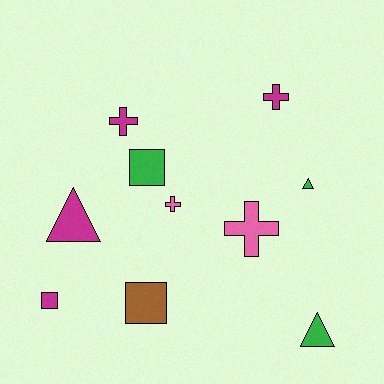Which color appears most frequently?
Magenta, with 4 objects.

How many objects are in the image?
There are 10 objects.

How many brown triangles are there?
There are no brown triangles.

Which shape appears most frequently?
Cross, with 4 objects.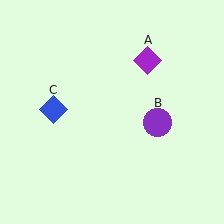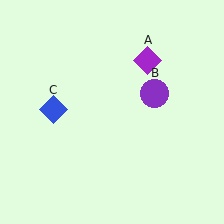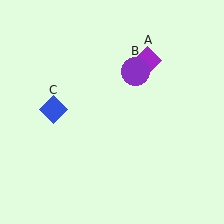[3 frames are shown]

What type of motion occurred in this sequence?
The purple circle (object B) rotated counterclockwise around the center of the scene.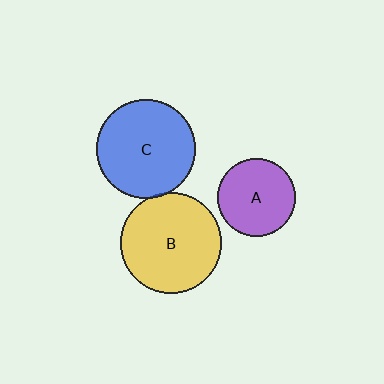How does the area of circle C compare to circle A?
Approximately 1.6 times.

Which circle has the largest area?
Circle B (yellow).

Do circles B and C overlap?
Yes.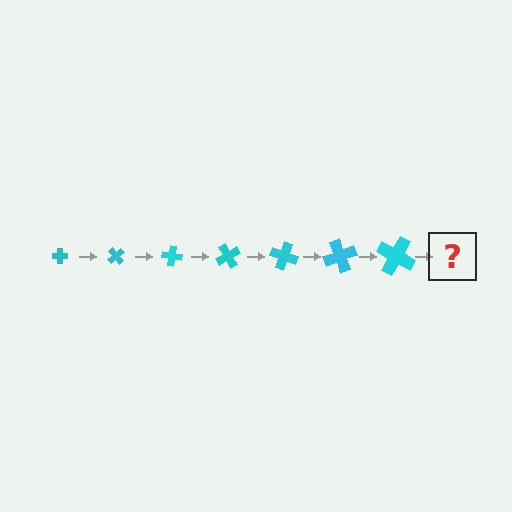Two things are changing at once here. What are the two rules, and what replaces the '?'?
The two rules are that the cross grows larger each step and it rotates 50 degrees each step. The '?' should be a cross, larger than the previous one and rotated 350 degrees from the start.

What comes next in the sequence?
The next element should be a cross, larger than the previous one and rotated 350 degrees from the start.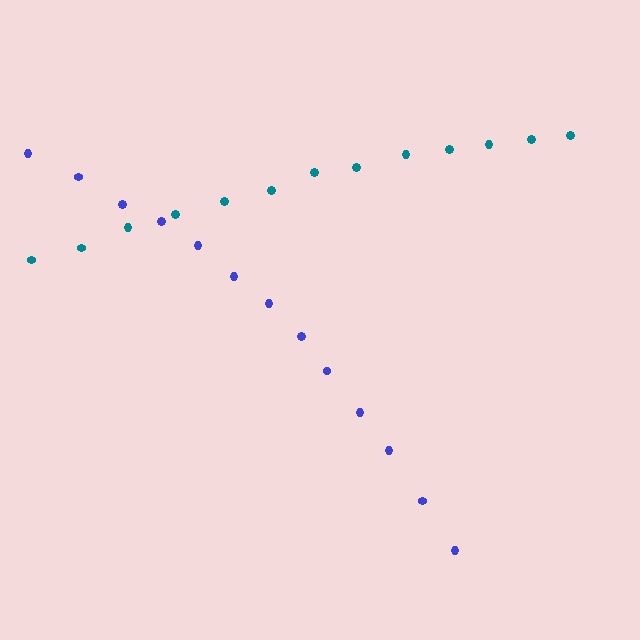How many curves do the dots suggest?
There are 2 distinct paths.